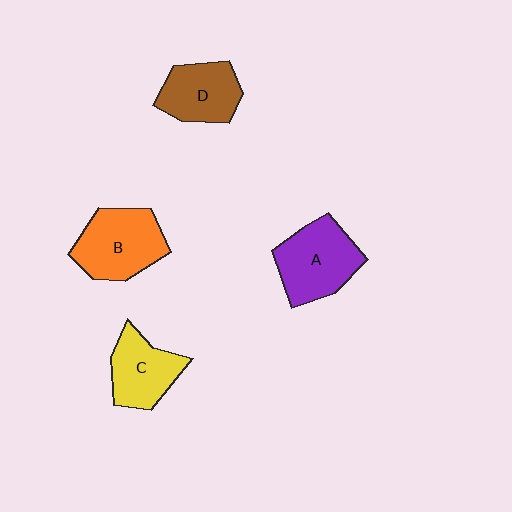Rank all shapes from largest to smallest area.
From largest to smallest: B (orange), A (purple), D (brown), C (yellow).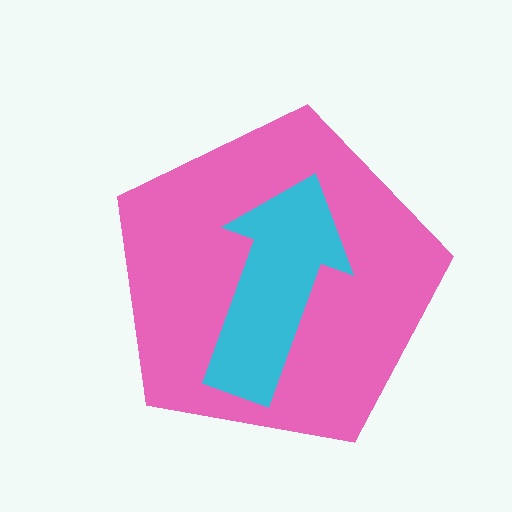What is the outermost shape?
The pink pentagon.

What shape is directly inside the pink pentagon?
The cyan arrow.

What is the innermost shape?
The cyan arrow.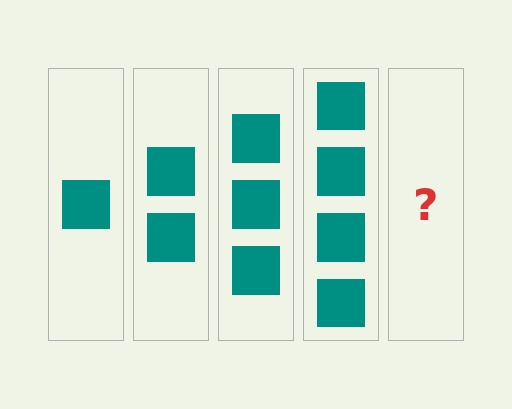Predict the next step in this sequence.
The next step is 5 squares.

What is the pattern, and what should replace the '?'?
The pattern is that each step adds one more square. The '?' should be 5 squares.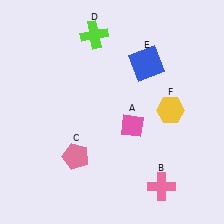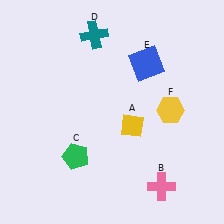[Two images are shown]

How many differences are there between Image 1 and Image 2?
There are 3 differences between the two images.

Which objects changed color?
A changed from pink to yellow. C changed from pink to green. D changed from lime to teal.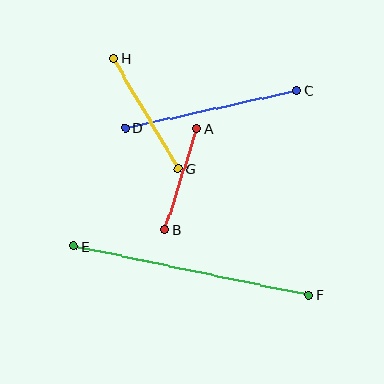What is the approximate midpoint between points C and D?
The midpoint is at approximately (211, 109) pixels.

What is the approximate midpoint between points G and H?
The midpoint is at approximately (146, 113) pixels.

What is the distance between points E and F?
The distance is approximately 240 pixels.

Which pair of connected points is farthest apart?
Points E and F are farthest apart.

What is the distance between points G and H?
The distance is approximately 127 pixels.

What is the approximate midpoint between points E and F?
The midpoint is at approximately (191, 271) pixels.